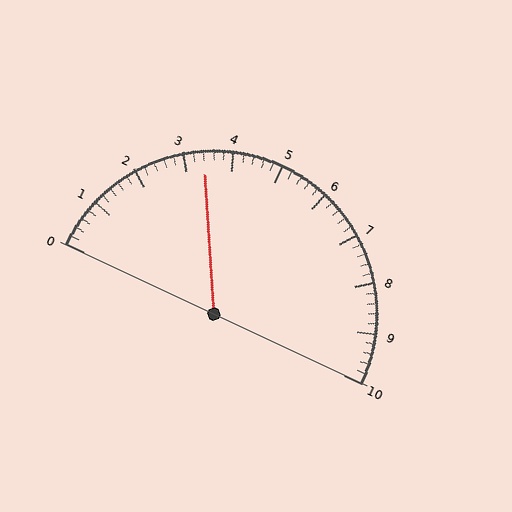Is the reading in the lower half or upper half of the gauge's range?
The reading is in the lower half of the range (0 to 10).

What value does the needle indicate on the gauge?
The needle indicates approximately 3.4.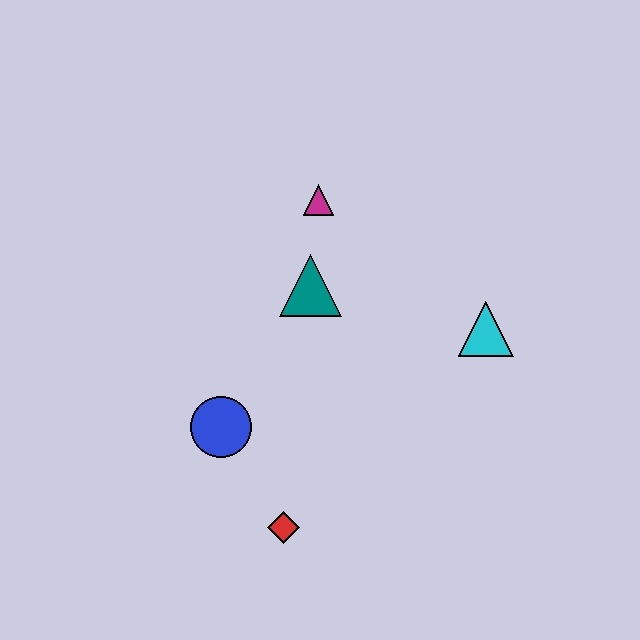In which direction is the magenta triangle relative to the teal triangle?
The magenta triangle is above the teal triangle.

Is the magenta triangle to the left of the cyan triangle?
Yes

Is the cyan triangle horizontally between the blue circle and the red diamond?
No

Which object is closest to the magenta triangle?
The teal triangle is closest to the magenta triangle.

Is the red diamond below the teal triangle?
Yes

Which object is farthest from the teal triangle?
The red diamond is farthest from the teal triangle.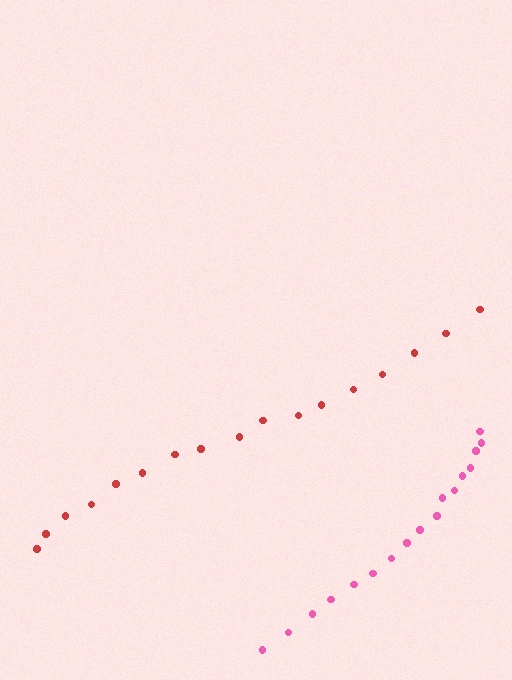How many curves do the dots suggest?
There are 2 distinct paths.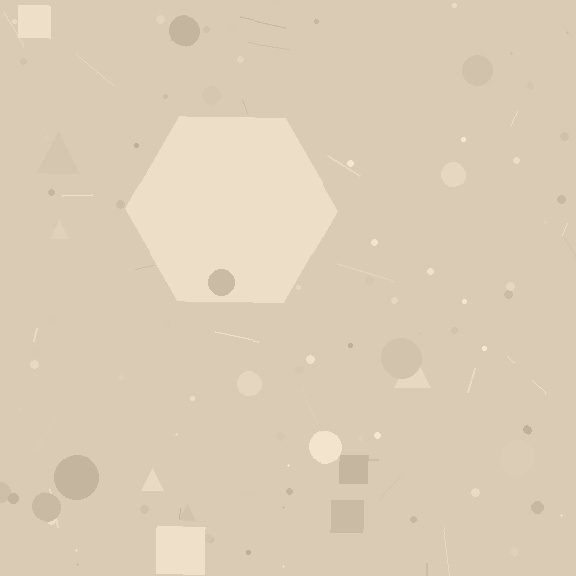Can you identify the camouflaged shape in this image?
The camouflaged shape is a hexagon.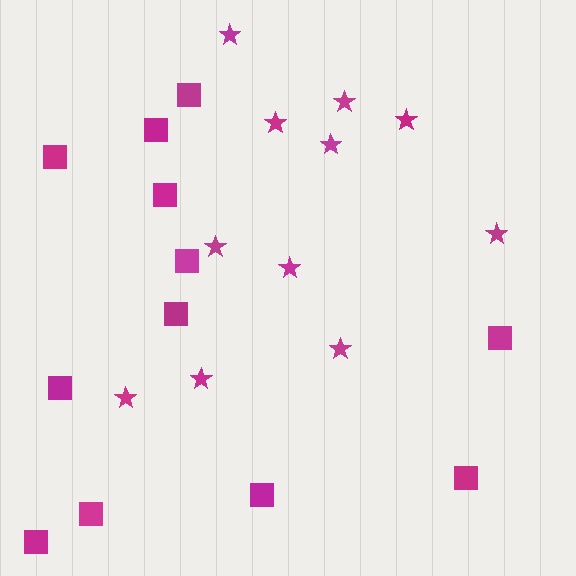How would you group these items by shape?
There are 2 groups: one group of squares (12) and one group of stars (11).